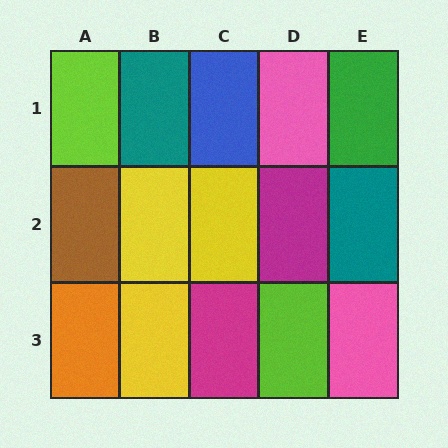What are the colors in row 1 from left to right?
Lime, teal, blue, pink, green.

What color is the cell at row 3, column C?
Magenta.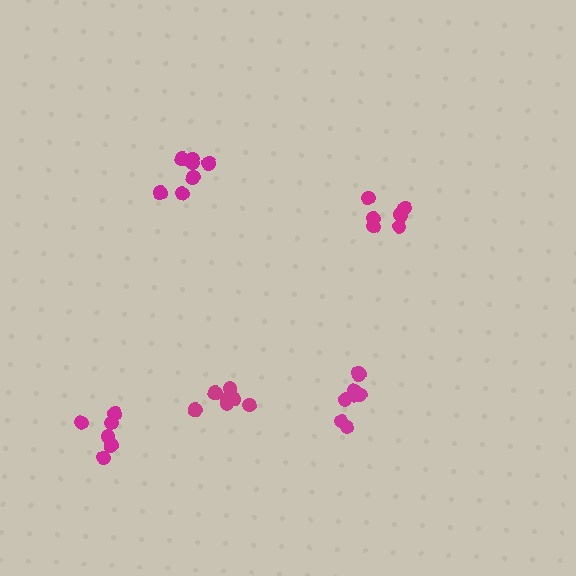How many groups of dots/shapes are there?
There are 5 groups.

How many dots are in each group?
Group 1: 7 dots, Group 2: 6 dots, Group 3: 9 dots, Group 4: 8 dots, Group 5: 6 dots (36 total).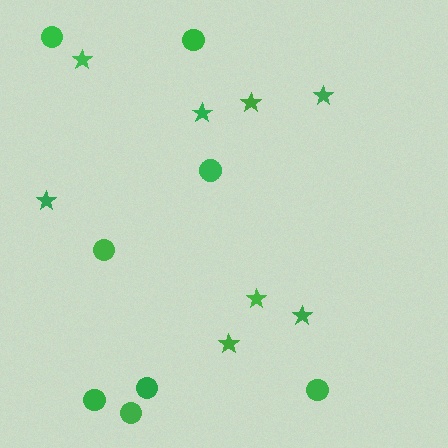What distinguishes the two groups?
There are 2 groups: one group of circles (8) and one group of stars (8).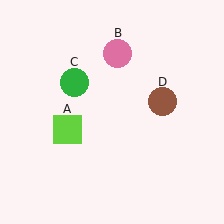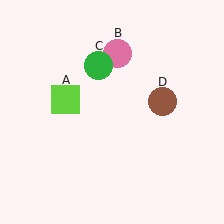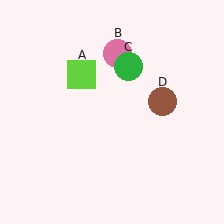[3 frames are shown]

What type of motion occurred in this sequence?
The lime square (object A), green circle (object C) rotated clockwise around the center of the scene.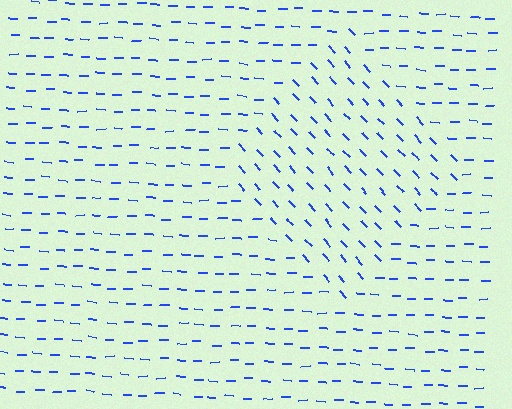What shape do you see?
I see a diamond.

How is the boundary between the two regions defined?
The boundary is defined purely by a change in line orientation (approximately 45 degrees difference). All lines are the same color and thickness.